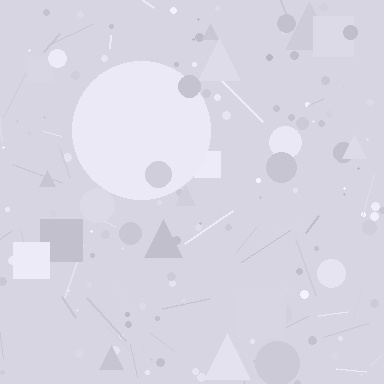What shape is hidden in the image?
A circle is hidden in the image.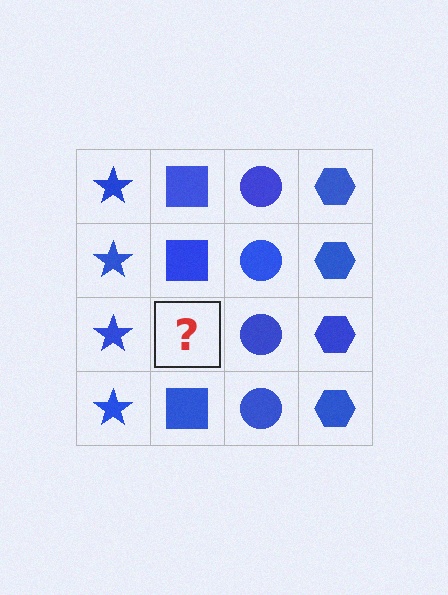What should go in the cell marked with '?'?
The missing cell should contain a blue square.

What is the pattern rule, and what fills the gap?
The rule is that each column has a consistent shape. The gap should be filled with a blue square.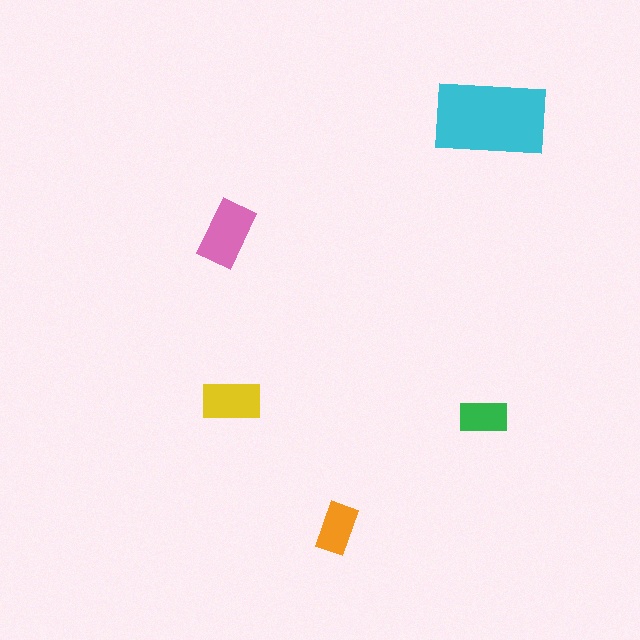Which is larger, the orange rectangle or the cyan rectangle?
The cyan one.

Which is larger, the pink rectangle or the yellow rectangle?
The pink one.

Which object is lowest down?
The orange rectangle is bottommost.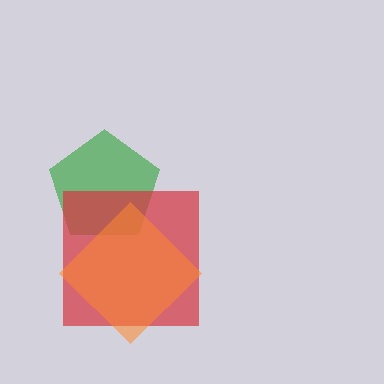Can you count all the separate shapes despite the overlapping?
Yes, there are 3 separate shapes.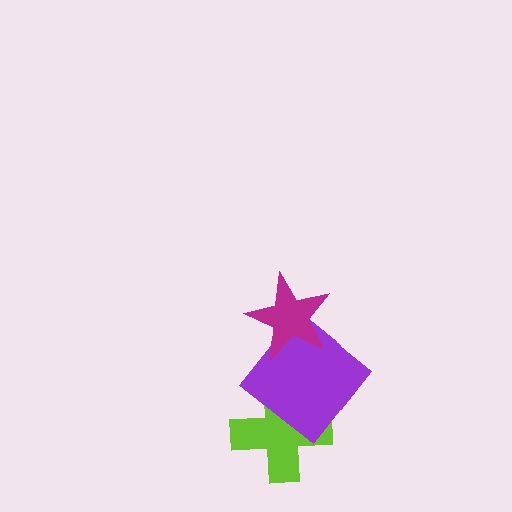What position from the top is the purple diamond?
The purple diamond is 2nd from the top.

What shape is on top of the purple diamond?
The magenta star is on top of the purple diamond.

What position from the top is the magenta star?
The magenta star is 1st from the top.